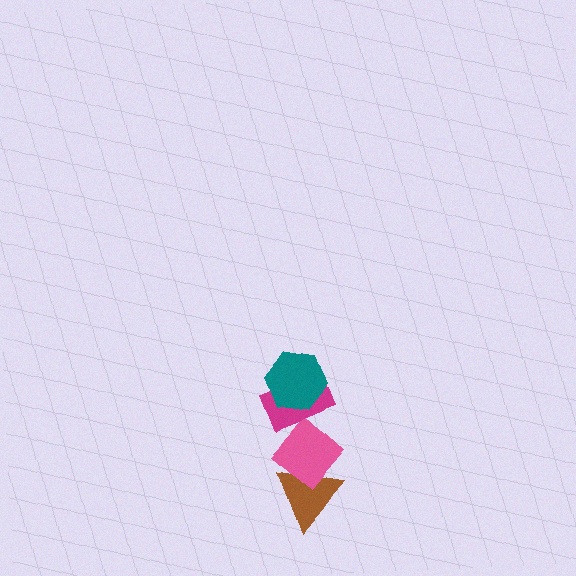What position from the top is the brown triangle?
The brown triangle is 4th from the top.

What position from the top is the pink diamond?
The pink diamond is 3rd from the top.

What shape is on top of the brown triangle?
The pink diamond is on top of the brown triangle.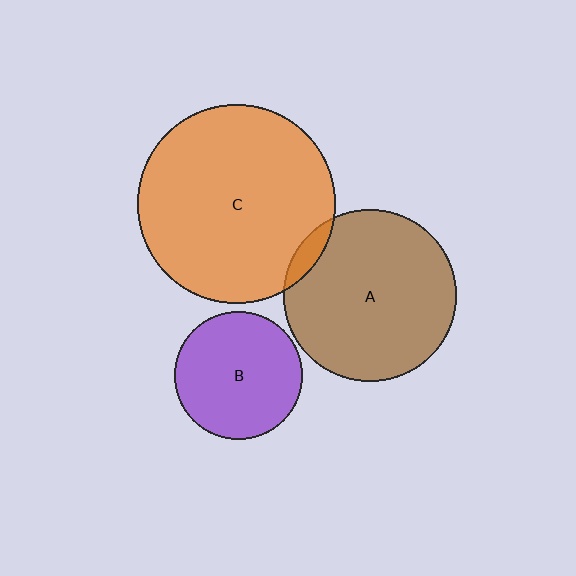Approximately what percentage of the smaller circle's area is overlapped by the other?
Approximately 5%.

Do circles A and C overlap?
Yes.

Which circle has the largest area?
Circle C (orange).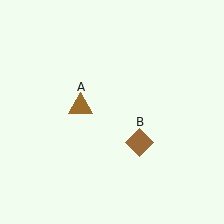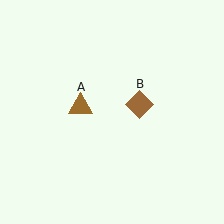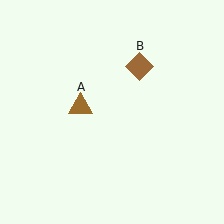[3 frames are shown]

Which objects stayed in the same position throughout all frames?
Brown triangle (object A) remained stationary.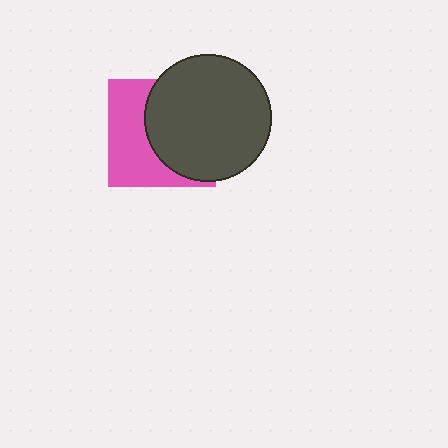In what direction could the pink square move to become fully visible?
The pink square could move left. That would shift it out from behind the dark gray circle entirely.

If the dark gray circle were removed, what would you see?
You would see the complete pink square.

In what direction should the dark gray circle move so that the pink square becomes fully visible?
The dark gray circle should move right. That is the shortest direction to clear the overlap and leave the pink square fully visible.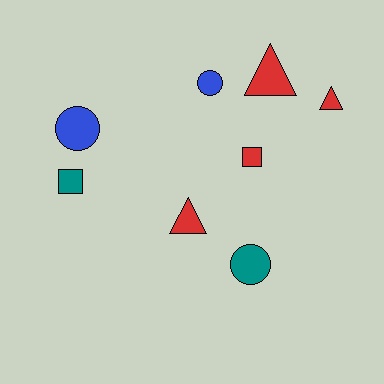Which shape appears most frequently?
Circle, with 3 objects.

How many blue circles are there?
There are 2 blue circles.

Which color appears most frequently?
Red, with 4 objects.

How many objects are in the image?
There are 8 objects.